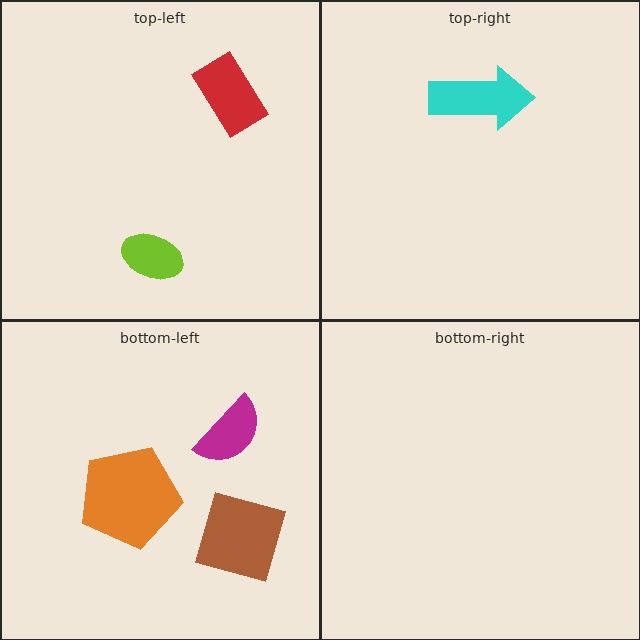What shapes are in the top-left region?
The lime ellipse, the red rectangle.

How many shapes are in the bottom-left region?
3.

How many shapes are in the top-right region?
1.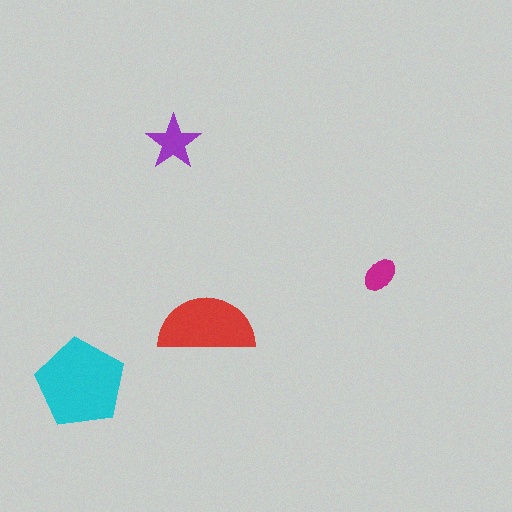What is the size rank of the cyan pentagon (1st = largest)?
1st.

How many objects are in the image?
There are 4 objects in the image.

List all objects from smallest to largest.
The magenta ellipse, the purple star, the red semicircle, the cyan pentagon.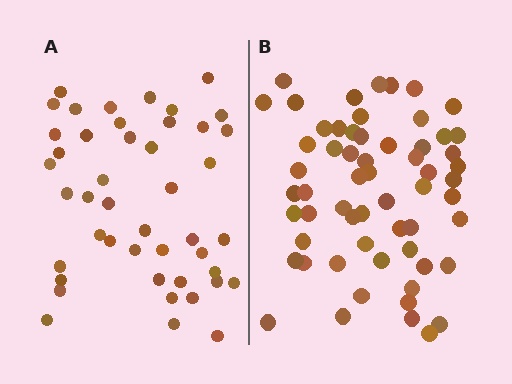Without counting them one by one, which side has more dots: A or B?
Region B (the right region) has more dots.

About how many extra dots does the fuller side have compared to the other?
Region B has approximately 15 more dots than region A.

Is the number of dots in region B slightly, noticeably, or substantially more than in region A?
Region B has noticeably more, but not dramatically so. The ratio is roughly 1.3 to 1.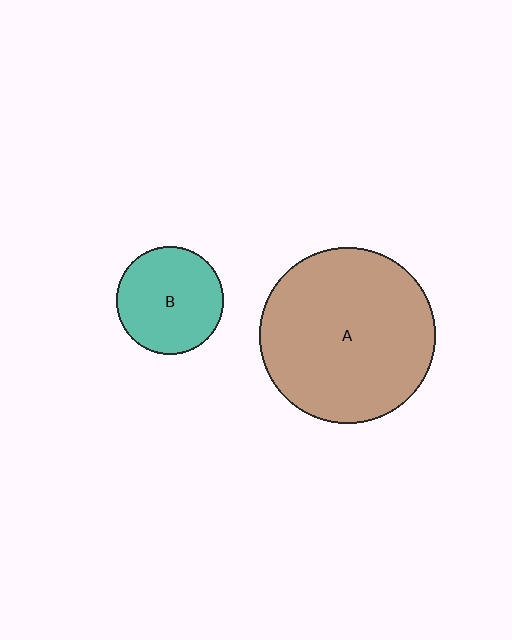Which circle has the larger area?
Circle A (brown).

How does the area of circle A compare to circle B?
Approximately 2.7 times.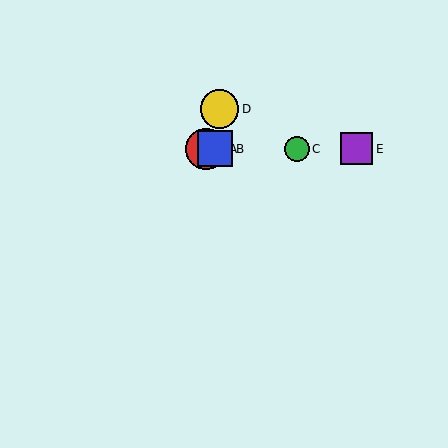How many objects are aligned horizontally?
4 objects (A, B, C, E) are aligned horizontally.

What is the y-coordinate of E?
Object E is at y≈149.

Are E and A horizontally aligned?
Yes, both are at y≈149.